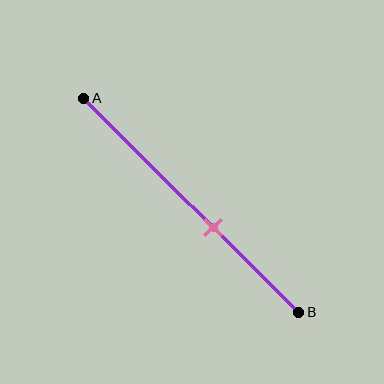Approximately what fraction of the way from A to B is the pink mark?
The pink mark is approximately 60% of the way from A to B.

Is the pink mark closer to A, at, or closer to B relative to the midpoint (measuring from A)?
The pink mark is closer to point B than the midpoint of segment AB.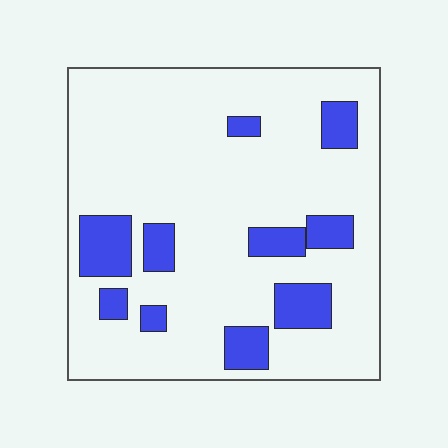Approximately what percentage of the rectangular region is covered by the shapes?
Approximately 15%.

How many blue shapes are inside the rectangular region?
10.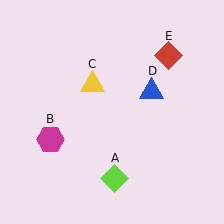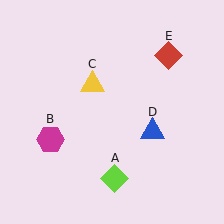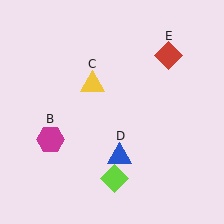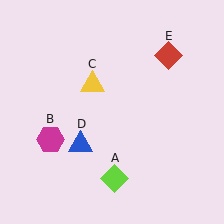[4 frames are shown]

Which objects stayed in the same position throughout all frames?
Lime diamond (object A) and magenta hexagon (object B) and yellow triangle (object C) and red diamond (object E) remained stationary.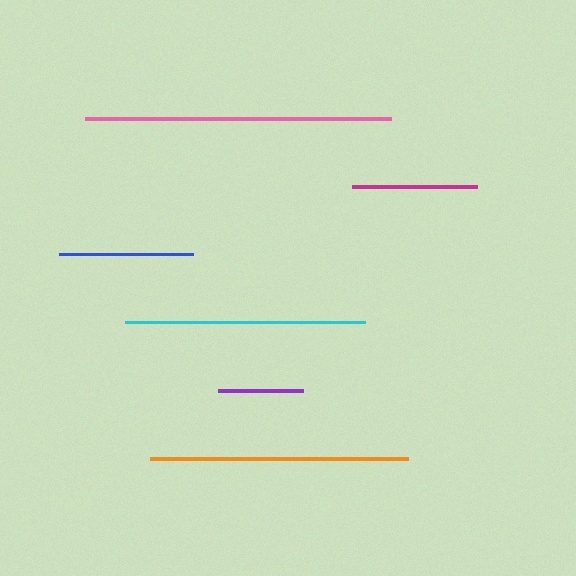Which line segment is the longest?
The pink line is the longest at approximately 306 pixels.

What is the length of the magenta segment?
The magenta segment is approximately 125 pixels long.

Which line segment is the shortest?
The purple line is the shortest at approximately 85 pixels.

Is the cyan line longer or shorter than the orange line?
The orange line is longer than the cyan line.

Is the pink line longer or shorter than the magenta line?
The pink line is longer than the magenta line.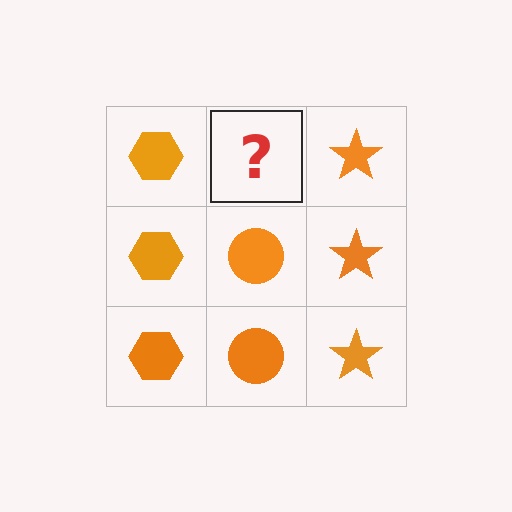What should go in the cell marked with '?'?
The missing cell should contain an orange circle.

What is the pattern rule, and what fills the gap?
The rule is that each column has a consistent shape. The gap should be filled with an orange circle.